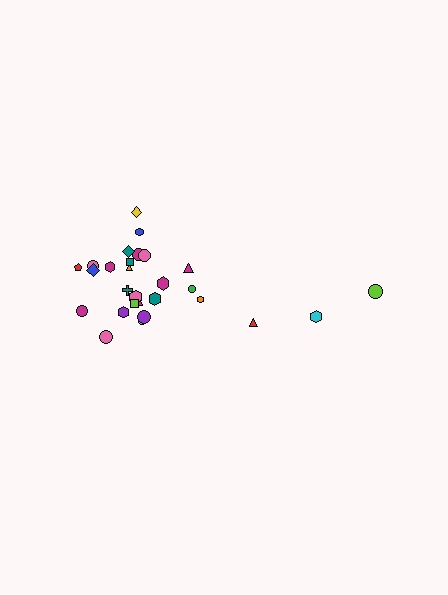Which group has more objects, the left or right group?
The left group.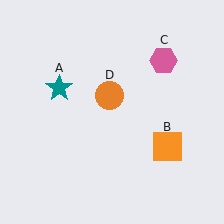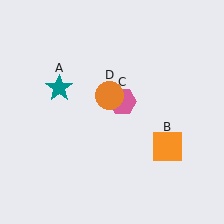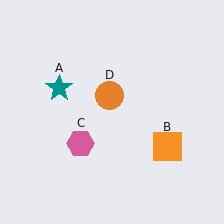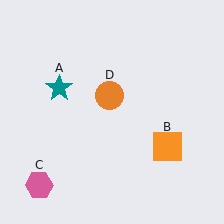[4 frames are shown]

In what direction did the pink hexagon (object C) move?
The pink hexagon (object C) moved down and to the left.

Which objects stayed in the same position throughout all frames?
Teal star (object A) and orange square (object B) and orange circle (object D) remained stationary.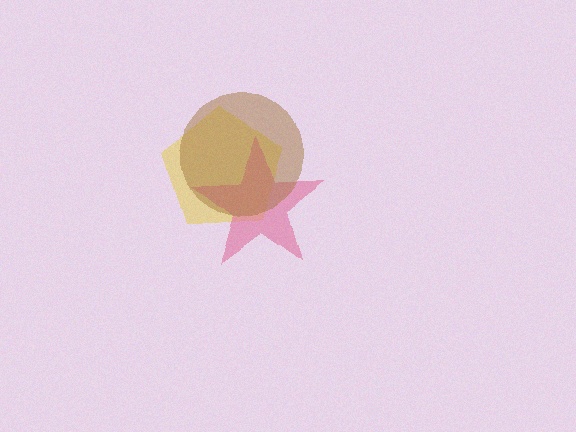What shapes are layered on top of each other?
The layered shapes are: a yellow pentagon, a pink star, a brown circle.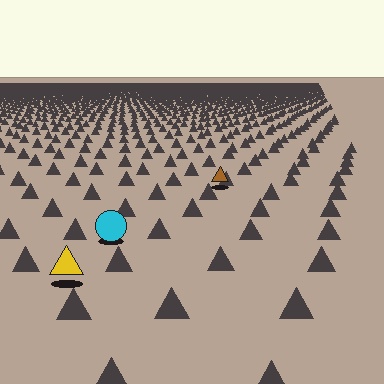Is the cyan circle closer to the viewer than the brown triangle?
Yes. The cyan circle is closer — you can tell from the texture gradient: the ground texture is coarser near it.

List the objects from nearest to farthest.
From nearest to farthest: the yellow triangle, the cyan circle, the brown triangle.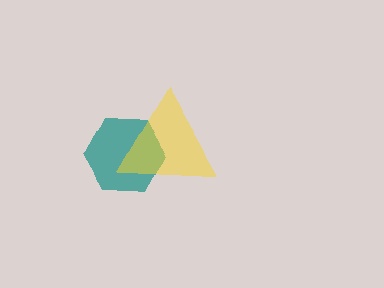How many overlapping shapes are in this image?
There are 2 overlapping shapes in the image.